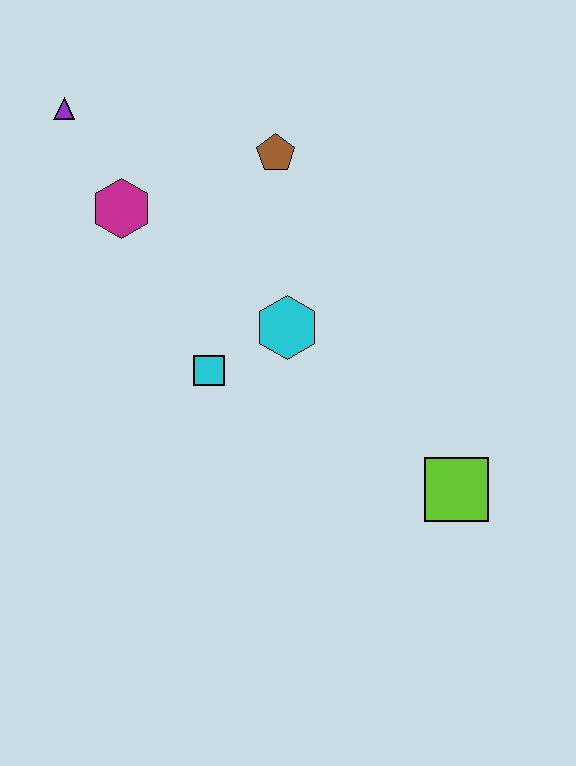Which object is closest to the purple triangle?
The magenta hexagon is closest to the purple triangle.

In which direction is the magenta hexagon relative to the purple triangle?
The magenta hexagon is below the purple triangle.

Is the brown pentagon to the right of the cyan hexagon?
No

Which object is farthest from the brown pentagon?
The lime square is farthest from the brown pentagon.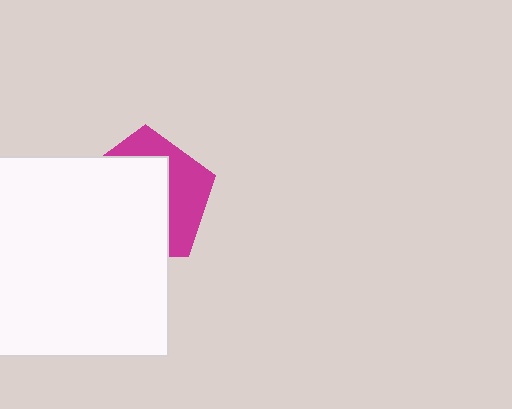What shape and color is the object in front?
The object in front is a white square.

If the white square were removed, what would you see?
You would see the complete magenta pentagon.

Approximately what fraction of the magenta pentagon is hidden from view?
Roughly 64% of the magenta pentagon is hidden behind the white square.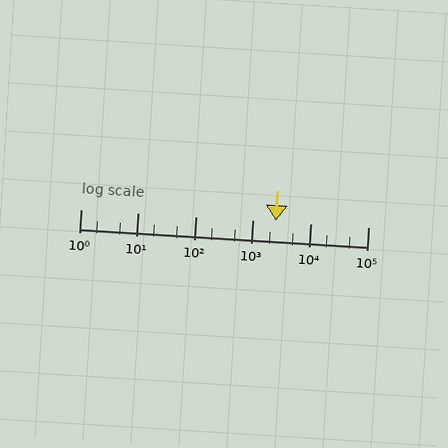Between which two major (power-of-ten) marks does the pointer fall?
The pointer is between 1000 and 10000.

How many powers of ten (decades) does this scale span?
The scale spans 5 decades, from 1 to 100000.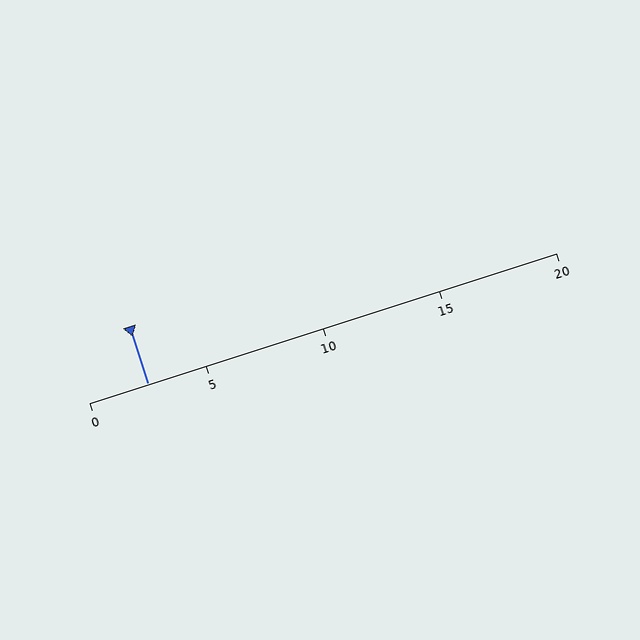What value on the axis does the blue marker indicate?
The marker indicates approximately 2.5.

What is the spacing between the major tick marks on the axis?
The major ticks are spaced 5 apart.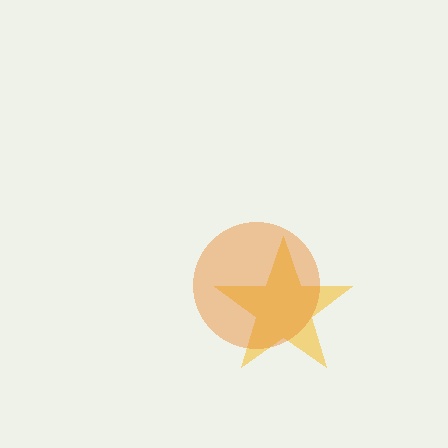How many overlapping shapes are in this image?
There are 2 overlapping shapes in the image.